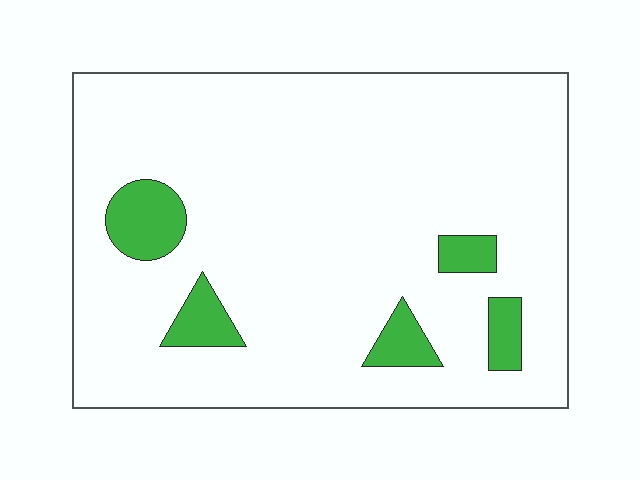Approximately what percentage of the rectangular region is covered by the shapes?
Approximately 10%.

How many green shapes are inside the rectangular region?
5.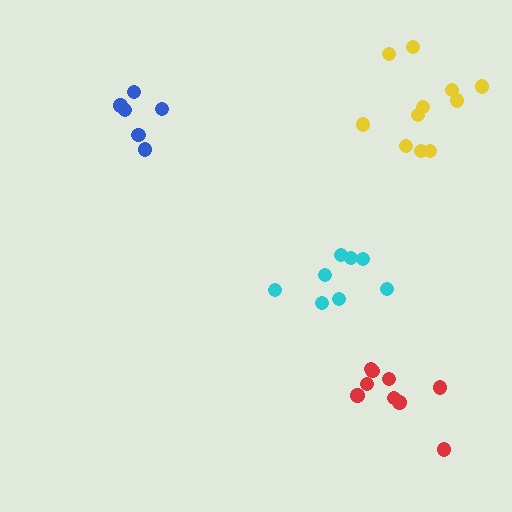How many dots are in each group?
Group 1: 10 dots, Group 2: 11 dots, Group 3: 6 dots, Group 4: 8 dots (35 total).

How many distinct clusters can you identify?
There are 4 distinct clusters.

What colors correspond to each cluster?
The clusters are colored: red, yellow, blue, cyan.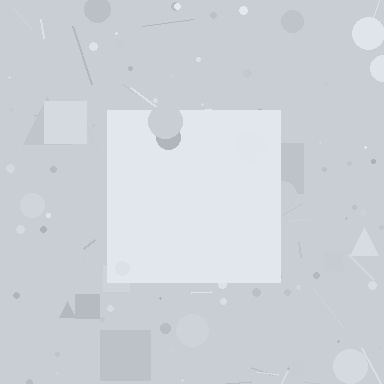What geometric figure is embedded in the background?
A square is embedded in the background.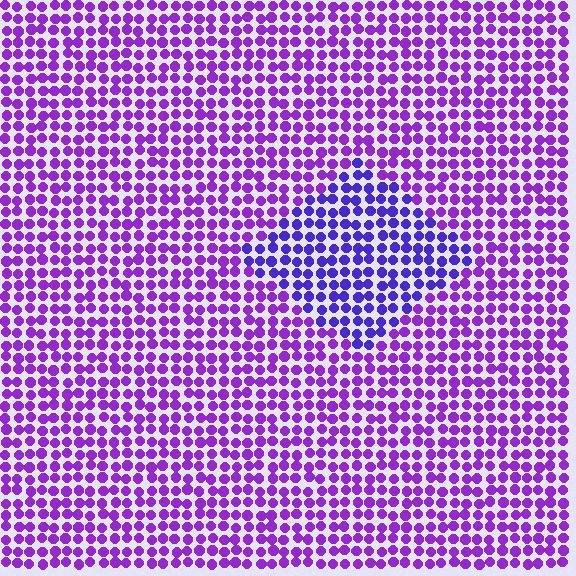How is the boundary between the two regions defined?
The boundary is defined purely by a slight shift in hue (about 28 degrees). Spacing, size, and orientation are identical on both sides.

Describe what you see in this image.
The image is filled with small purple elements in a uniform arrangement. A diamond-shaped region is visible where the elements are tinted to a slightly different hue, forming a subtle color boundary.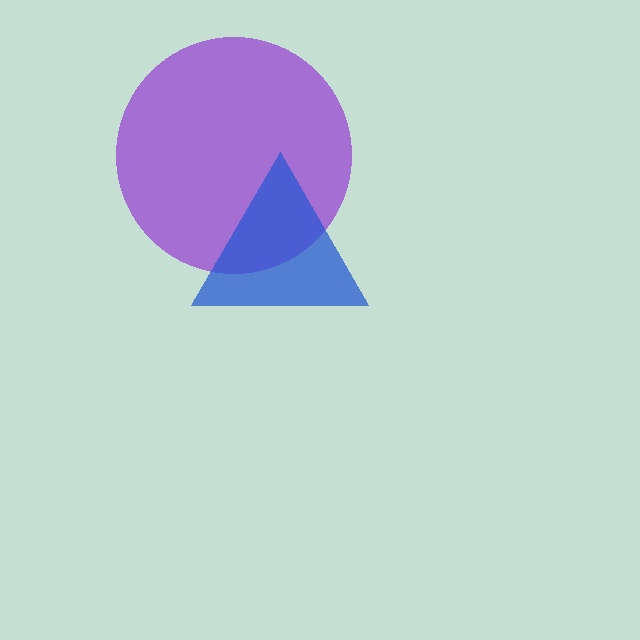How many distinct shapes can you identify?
There are 2 distinct shapes: a purple circle, a blue triangle.